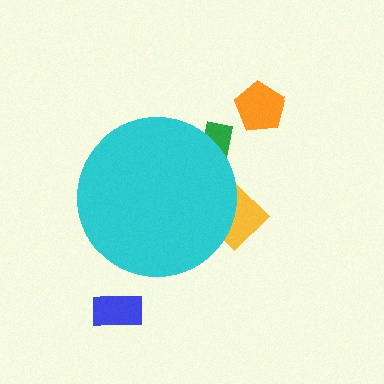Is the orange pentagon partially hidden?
No, the orange pentagon is fully visible.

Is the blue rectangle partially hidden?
No, the blue rectangle is fully visible.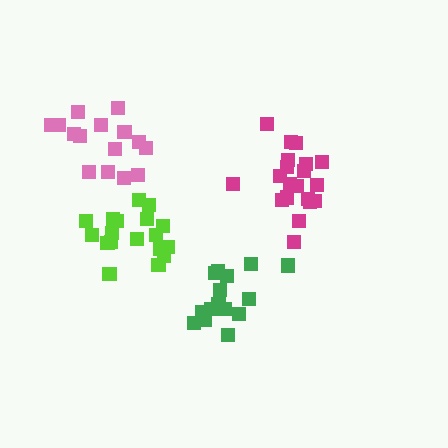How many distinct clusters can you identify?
There are 4 distinct clusters.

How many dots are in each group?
Group 1: 20 dots, Group 2: 18 dots, Group 3: 15 dots, Group 4: 15 dots (68 total).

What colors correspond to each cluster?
The clusters are colored: magenta, lime, green, pink.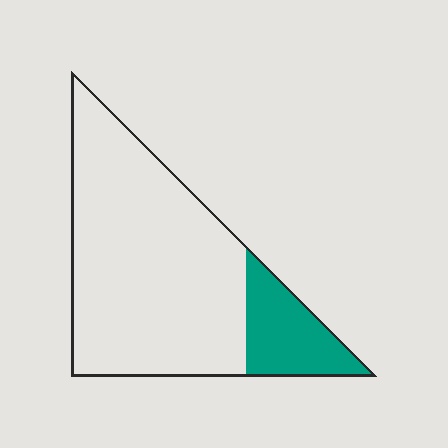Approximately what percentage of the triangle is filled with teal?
Approximately 20%.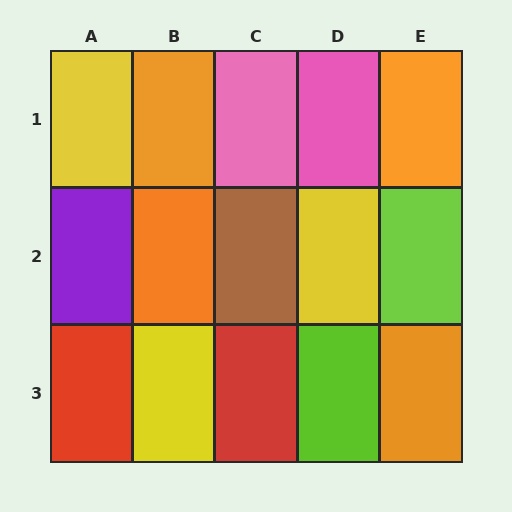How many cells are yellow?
3 cells are yellow.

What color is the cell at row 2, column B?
Orange.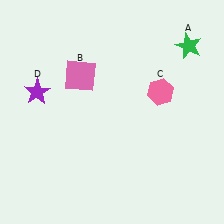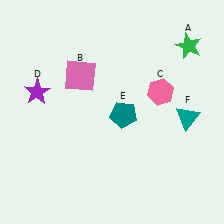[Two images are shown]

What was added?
A teal pentagon (E), a teal triangle (F) were added in Image 2.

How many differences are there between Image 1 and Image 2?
There are 2 differences between the two images.